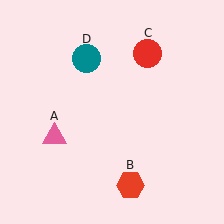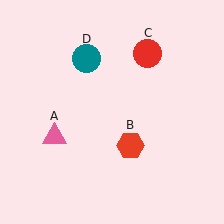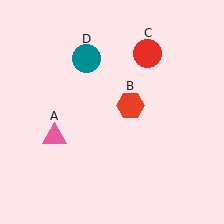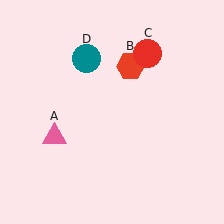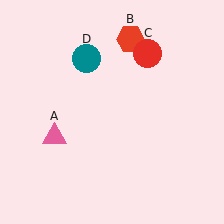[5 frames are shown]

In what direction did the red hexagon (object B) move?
The red hexagon (object B) moved up.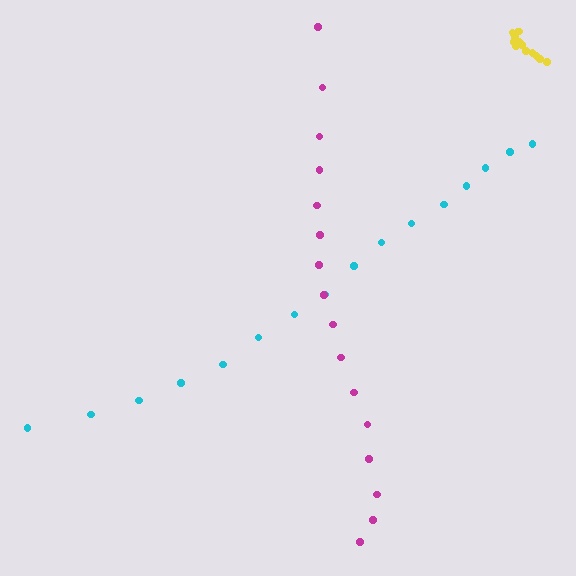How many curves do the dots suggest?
There are 3 distinct paths.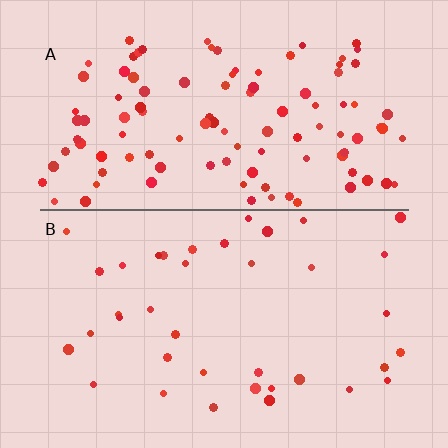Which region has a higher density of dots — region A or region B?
A (the top).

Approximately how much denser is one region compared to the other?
Approximately 2.8× — region A over region B.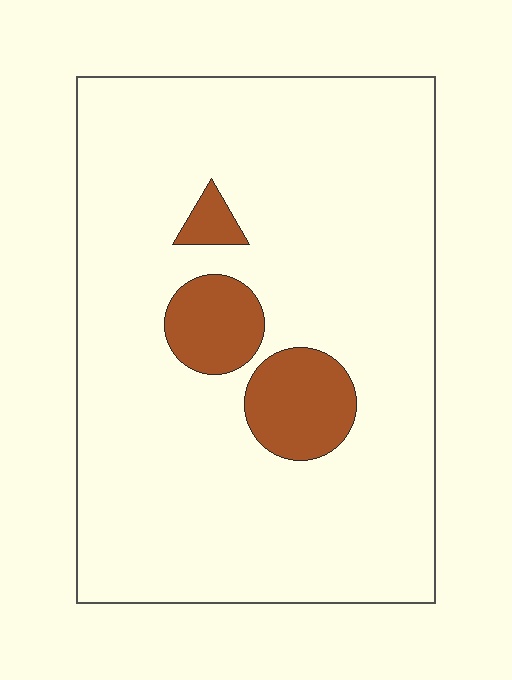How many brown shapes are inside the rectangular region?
3.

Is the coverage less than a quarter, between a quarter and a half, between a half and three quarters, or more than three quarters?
Less than a quarter.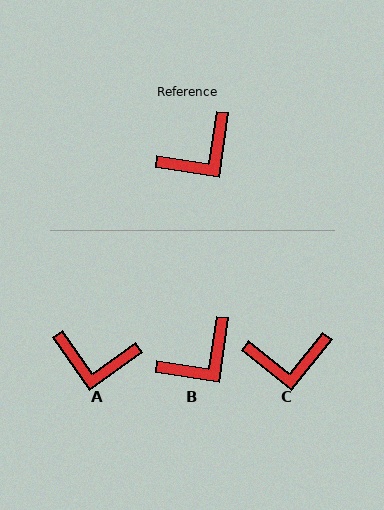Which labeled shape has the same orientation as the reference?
B.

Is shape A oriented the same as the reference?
No, it is off by about 46 degrees.